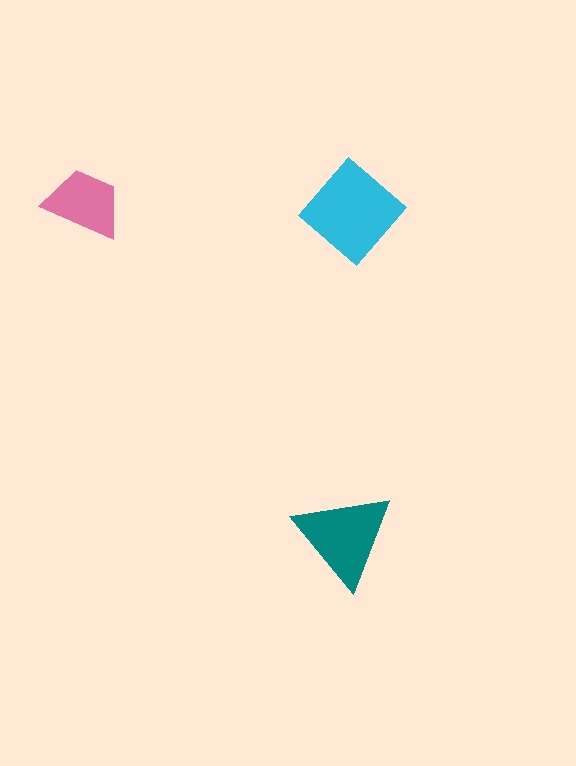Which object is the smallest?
The pink trapezoid.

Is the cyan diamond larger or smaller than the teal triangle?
Larger.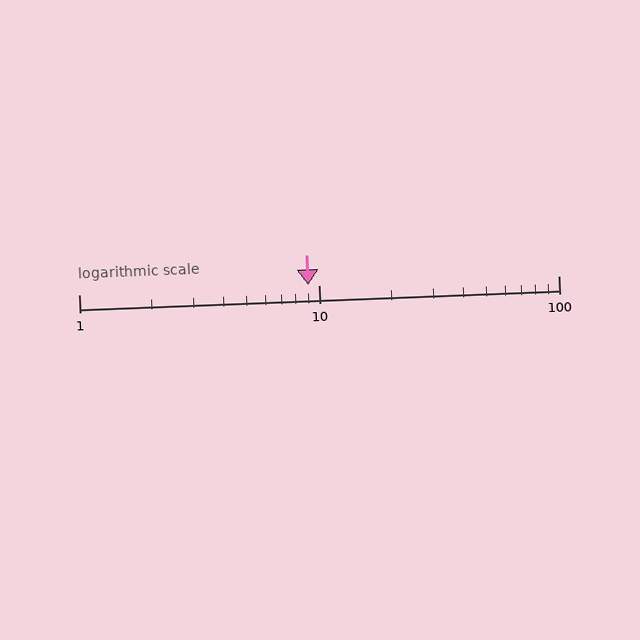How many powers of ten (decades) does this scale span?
The scale spans 2 decades, from 1 to 100.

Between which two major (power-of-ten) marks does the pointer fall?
The pointer is between 1 and 10.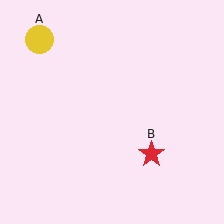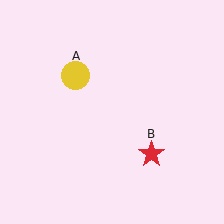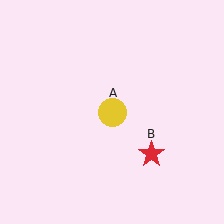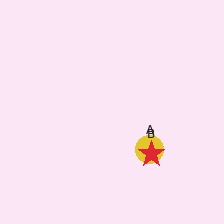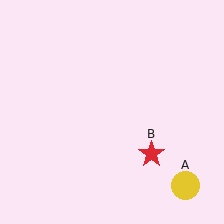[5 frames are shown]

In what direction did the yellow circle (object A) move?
The yellow circle (object A) moved down and to the right.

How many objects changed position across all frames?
1 object changed position: yellow circle (object A).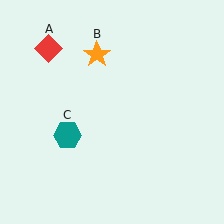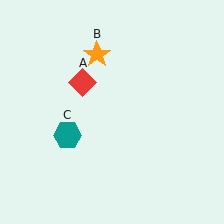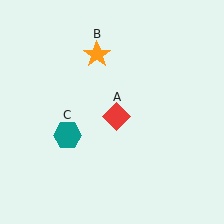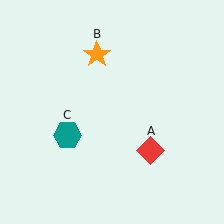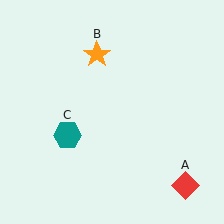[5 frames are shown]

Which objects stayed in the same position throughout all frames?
Orange star (object B) and teal hexagon (object C) remained stationary.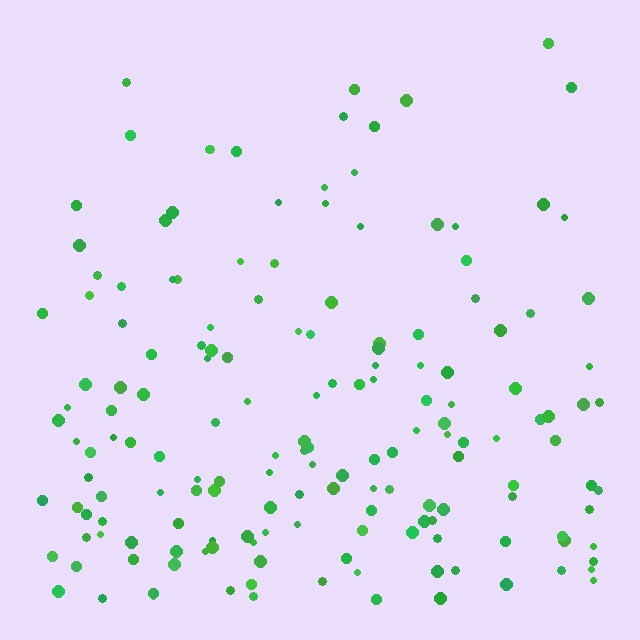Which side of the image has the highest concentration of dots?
The bottom.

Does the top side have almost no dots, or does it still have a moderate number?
Still a moderate number, just noticeably fewer than the bottom.